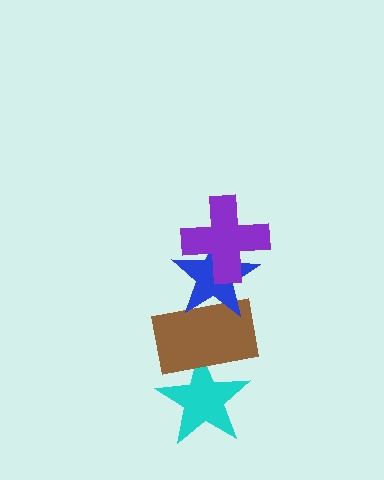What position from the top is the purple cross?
The purple cross is 1st from the top.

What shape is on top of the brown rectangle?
The blue star is on top of the brown rectangle.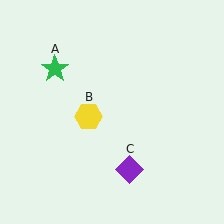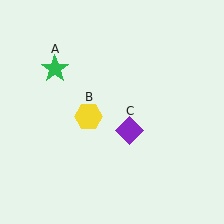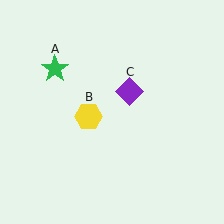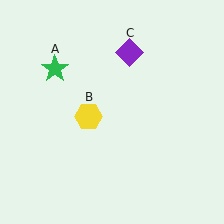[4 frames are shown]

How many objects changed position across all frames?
1 object changed position: purple diamond (object C).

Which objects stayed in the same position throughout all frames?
Green star (object A) and yellow hexagon (object B) remained stationary.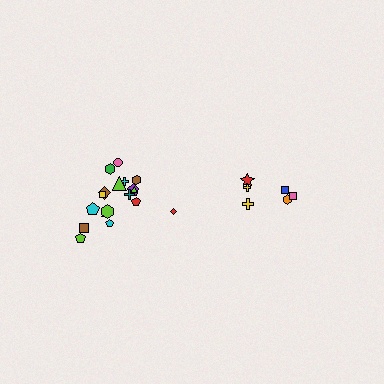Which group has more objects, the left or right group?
The left group.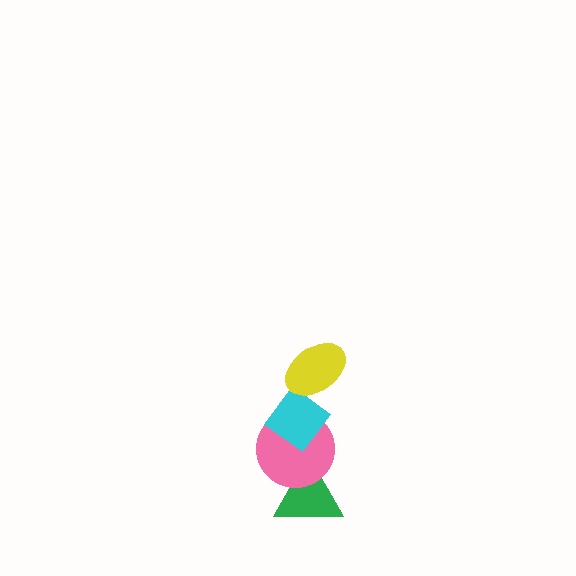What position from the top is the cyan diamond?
The cyan diamond is 2nd from the top.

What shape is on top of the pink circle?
The cyan diamond is on top of the pink circle.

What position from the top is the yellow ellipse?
The yellow ellipse is 1st from the top.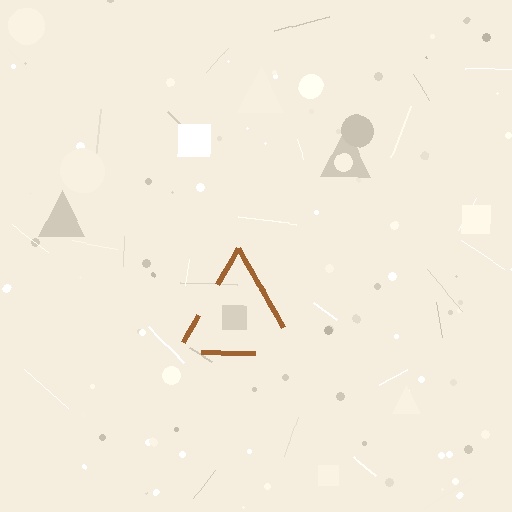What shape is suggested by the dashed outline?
The dashed outline suggests a triangle.